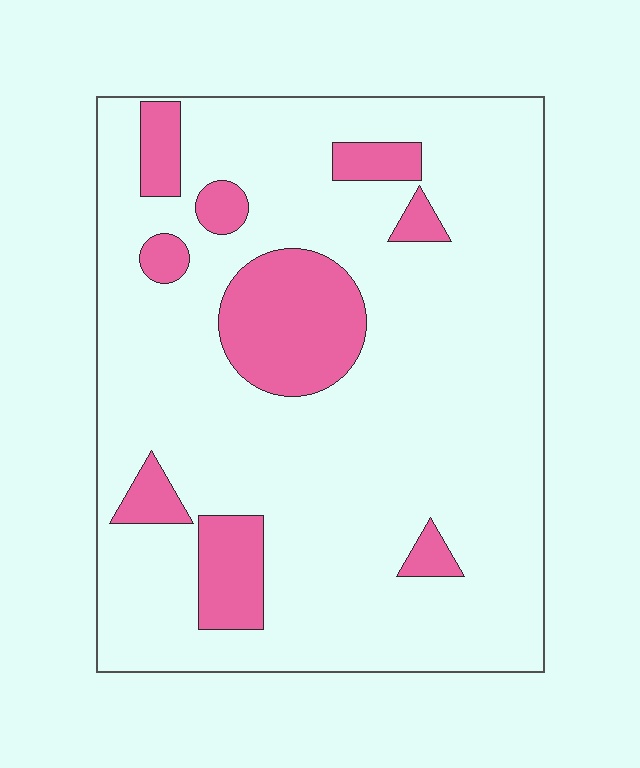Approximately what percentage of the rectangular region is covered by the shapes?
Approximately 15%.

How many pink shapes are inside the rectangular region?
9.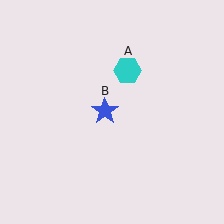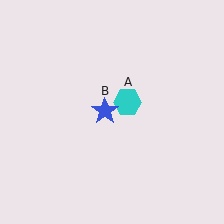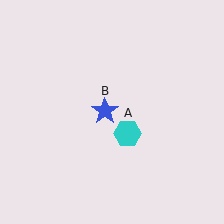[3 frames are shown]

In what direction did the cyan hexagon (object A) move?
The cyan hexagon (object A) moved down.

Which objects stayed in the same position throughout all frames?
Blue star (object B) remained stationary.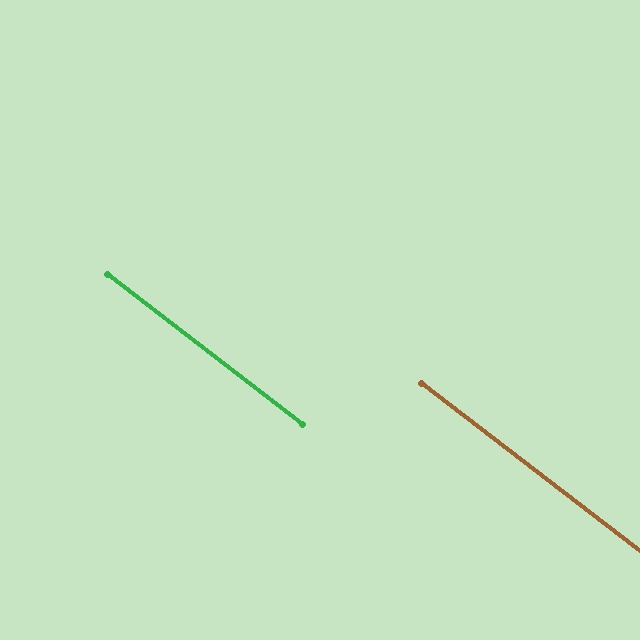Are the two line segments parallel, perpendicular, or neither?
Parallel — their directions differ by only 0.1°.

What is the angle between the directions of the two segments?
Approximately 0 degrees.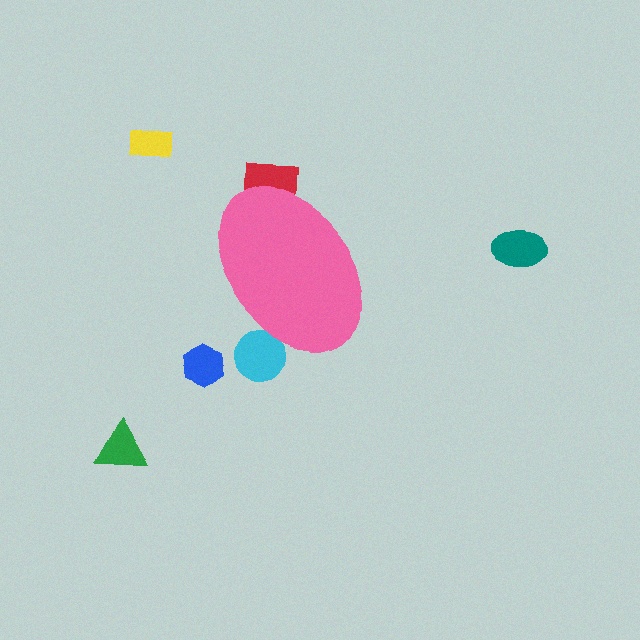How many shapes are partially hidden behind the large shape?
2 shapes are partially hidden.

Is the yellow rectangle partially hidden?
No, the yellow rectangle is fully visible.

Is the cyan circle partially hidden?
Yes, the cyan circle is partially hidden behind the pink ellipse.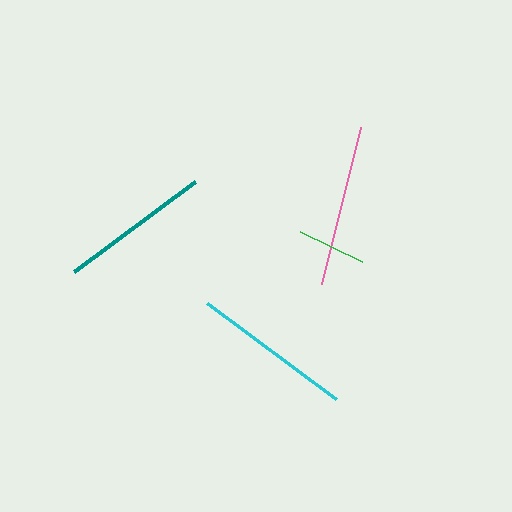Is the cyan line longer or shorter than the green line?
The cyan line is longer than the green line.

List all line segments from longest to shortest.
From longest to shortest: cyan, pink, teal, green.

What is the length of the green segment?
The green segment is approximately 69 pixels long.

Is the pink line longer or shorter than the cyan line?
The cyan line is longer than the pink line.